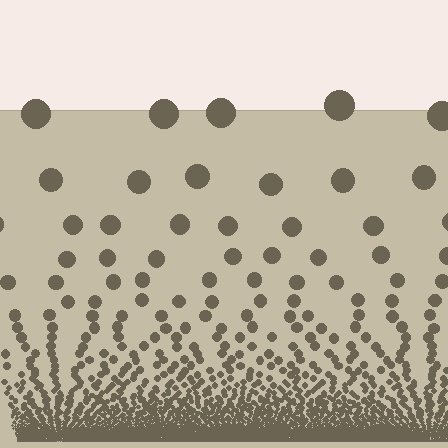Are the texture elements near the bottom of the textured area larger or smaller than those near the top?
Smaller. The gradient is inverted — elements near the bottom are smaller and denser.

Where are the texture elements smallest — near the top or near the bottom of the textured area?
Near the bottom.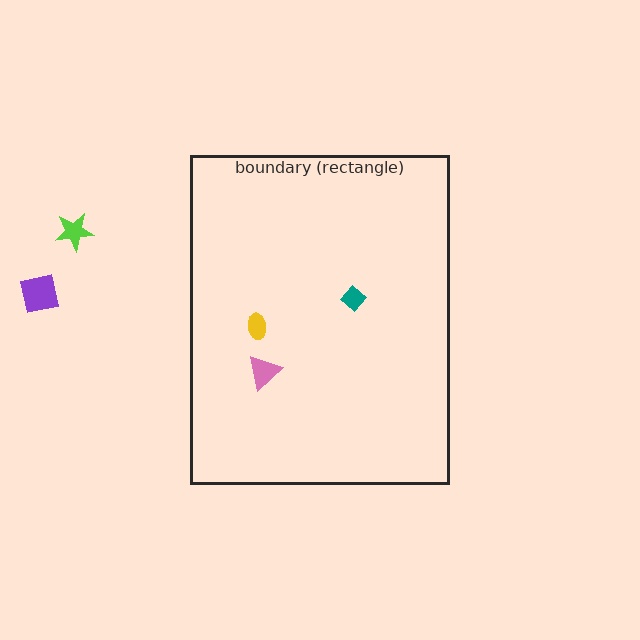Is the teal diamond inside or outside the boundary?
Inside.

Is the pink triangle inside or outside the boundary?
Inside.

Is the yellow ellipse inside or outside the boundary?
Inside.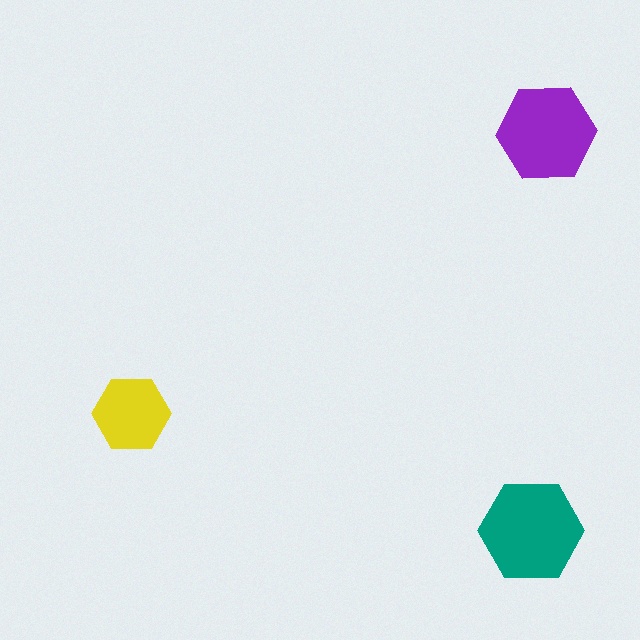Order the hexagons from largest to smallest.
the teal one, the purple one, the yellow one.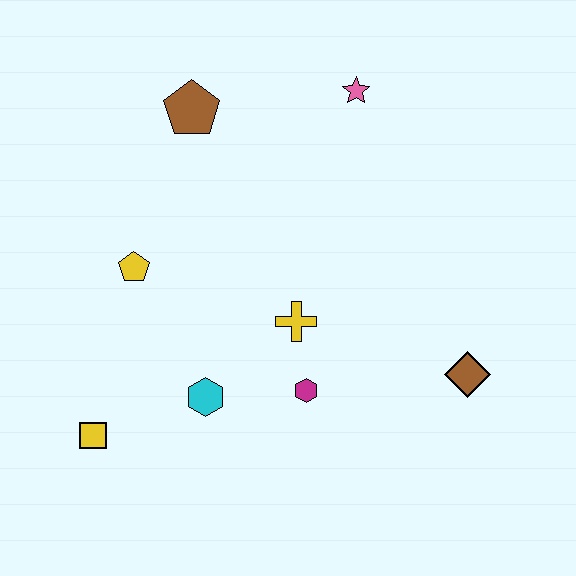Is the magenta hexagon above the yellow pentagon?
No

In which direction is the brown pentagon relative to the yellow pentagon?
The brown pentagon is above the yellow pentagon.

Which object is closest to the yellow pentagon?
The cyan hexagon is closest to the yellow pentagon.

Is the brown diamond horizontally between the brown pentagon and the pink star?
No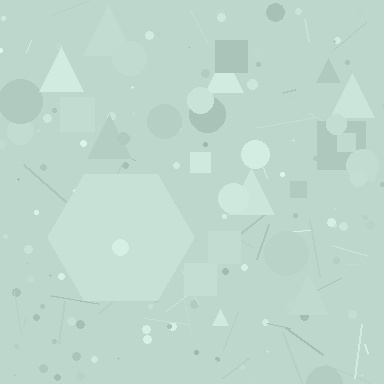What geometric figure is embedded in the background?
A hexagon is embedded in the background.